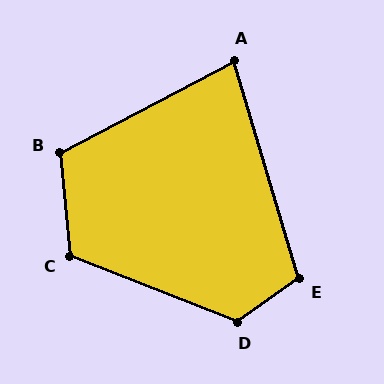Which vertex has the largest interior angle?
D, at approximately 123 degrees.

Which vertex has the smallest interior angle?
A, at approximately 79 degrees.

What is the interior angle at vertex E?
Approximately 108 degrees (obtuse).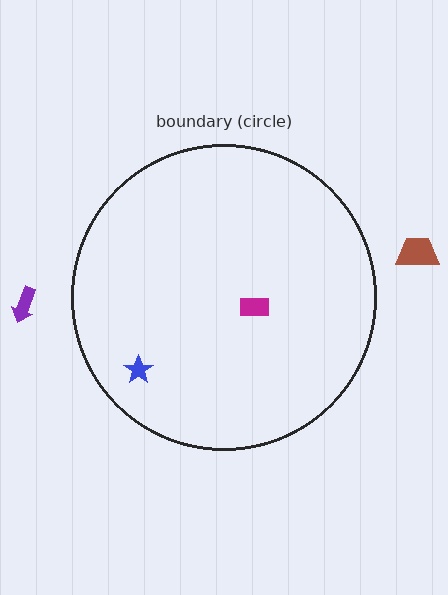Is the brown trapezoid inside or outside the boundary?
Outside.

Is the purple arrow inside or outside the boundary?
Outside.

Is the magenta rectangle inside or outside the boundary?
Inside.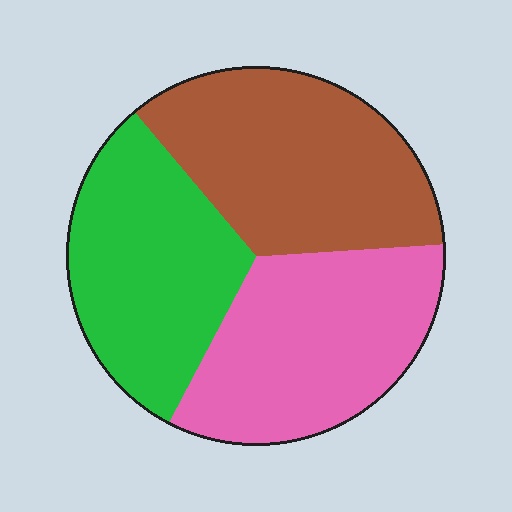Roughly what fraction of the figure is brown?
Brown covers 35% of the figure.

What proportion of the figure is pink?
Pink takes up between a quarter and a half of the figure.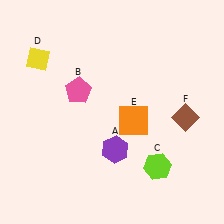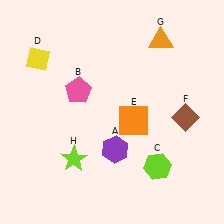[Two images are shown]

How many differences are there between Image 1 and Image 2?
There are 2 differences between the two images.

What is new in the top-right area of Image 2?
An orange triangle (G) was added in the top-right area of Image 2.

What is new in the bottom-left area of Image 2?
A lime star (H) was added in the bottom-left area of Image 2.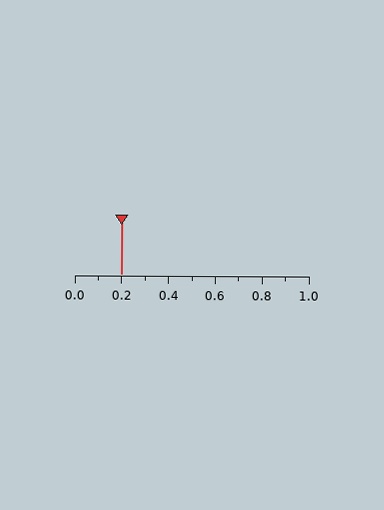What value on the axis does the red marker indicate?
The marker indicates approximately 0.2.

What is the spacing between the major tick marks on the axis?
The major ticks are spaced 0.2 apart.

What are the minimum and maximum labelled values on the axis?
The axis runs from 0.0 to 1.0.